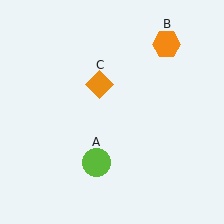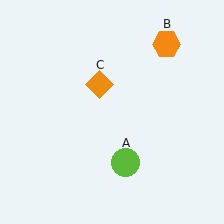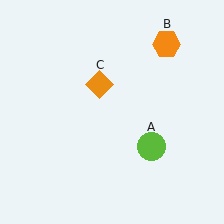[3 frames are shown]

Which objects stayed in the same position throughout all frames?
Orange hexagon (object B) and orange diamond (object C) remained stationary.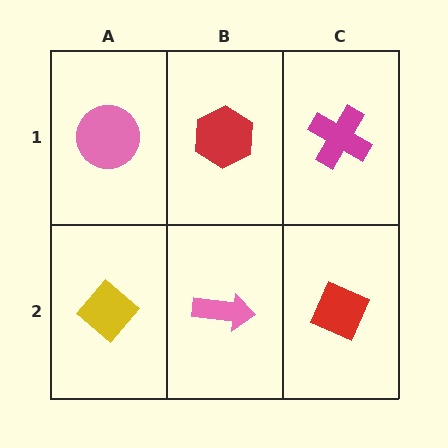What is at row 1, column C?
A magenta cross.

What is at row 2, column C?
A red diamond.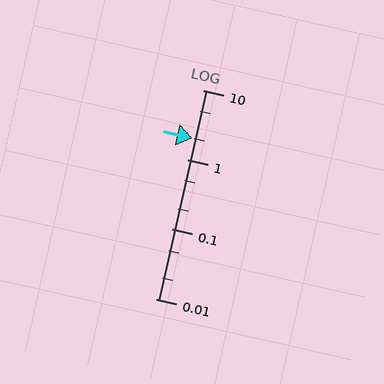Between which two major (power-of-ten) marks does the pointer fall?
The pointer is between 1 and 10.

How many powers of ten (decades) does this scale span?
The scale spans 3 decades, from 0.01 to 10.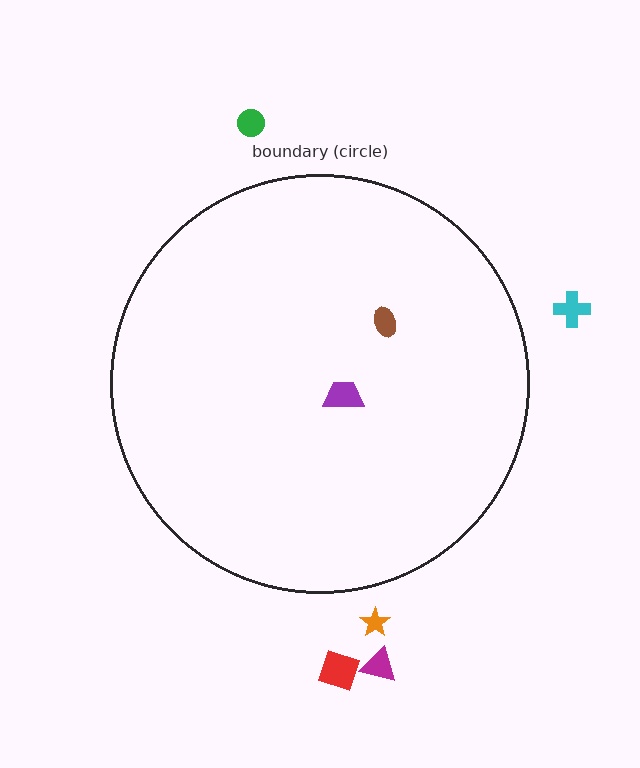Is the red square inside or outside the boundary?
Outside.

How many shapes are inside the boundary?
2 inside, 5 outside.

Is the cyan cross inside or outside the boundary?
Outside.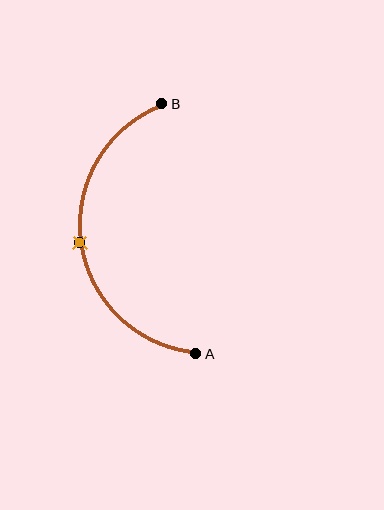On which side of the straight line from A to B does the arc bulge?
The arc bulges to the left of the straight line connecting A and B.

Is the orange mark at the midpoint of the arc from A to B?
Yes. The orange mark lies on the arc at equal arc-length from both A and B — it is the arc midpoint.